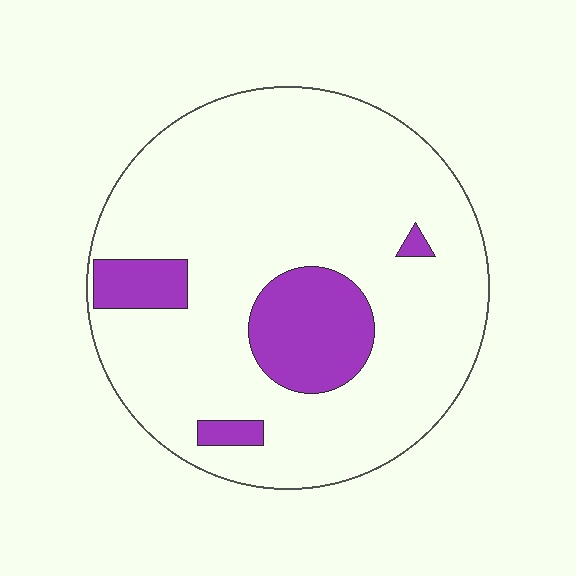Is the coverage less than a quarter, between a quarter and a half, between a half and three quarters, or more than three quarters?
Less than a quarter.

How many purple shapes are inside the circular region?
4.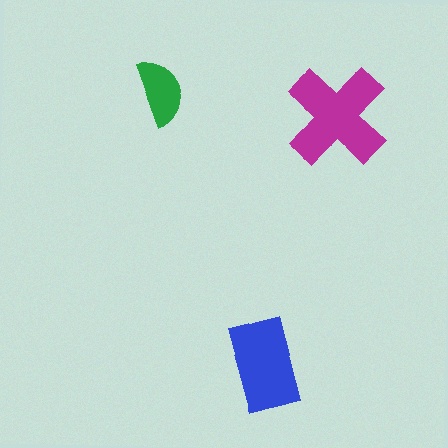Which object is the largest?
The magenta cross.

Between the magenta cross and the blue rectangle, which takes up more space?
The magenta cross.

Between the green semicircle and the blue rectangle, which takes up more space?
The blue rectangle.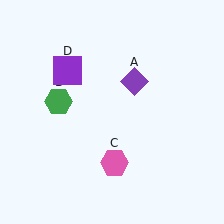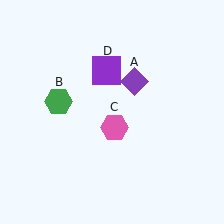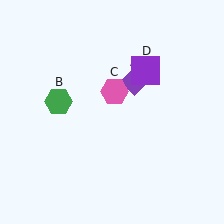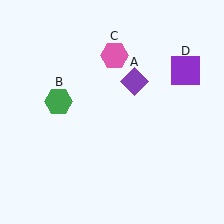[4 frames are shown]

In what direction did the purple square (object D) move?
The purple square (object D) moved right.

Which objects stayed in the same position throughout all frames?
Purple diamond (object A) and green hexagon (object B) remained stationary.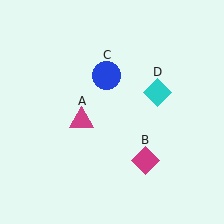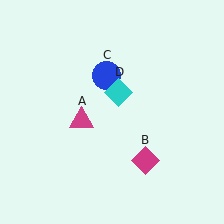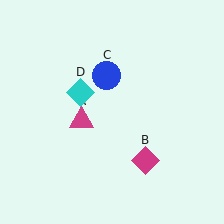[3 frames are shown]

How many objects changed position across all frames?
1 object changed position: cyan diamond (object D).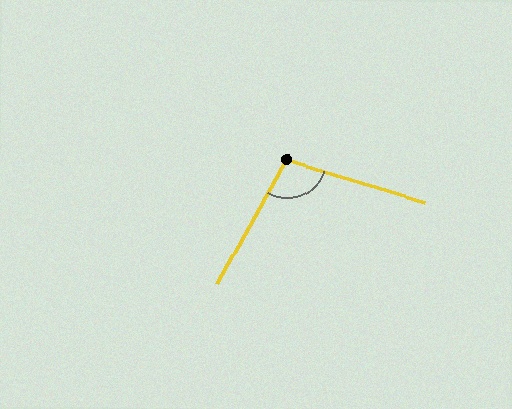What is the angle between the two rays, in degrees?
Approximately 102 degrees.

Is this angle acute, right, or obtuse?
It is obtuse.